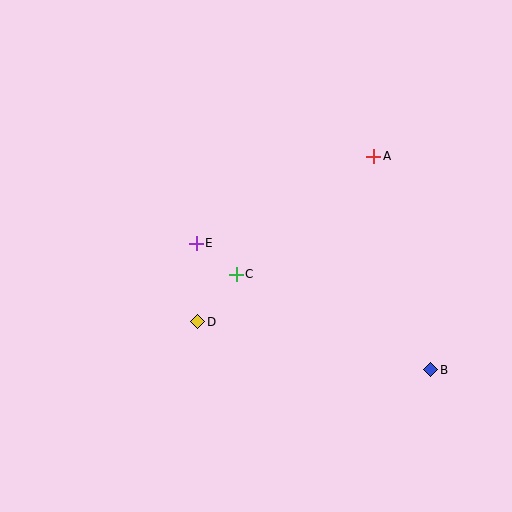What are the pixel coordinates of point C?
Point C is at (236, 274).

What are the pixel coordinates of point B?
Point B is at (431, 370).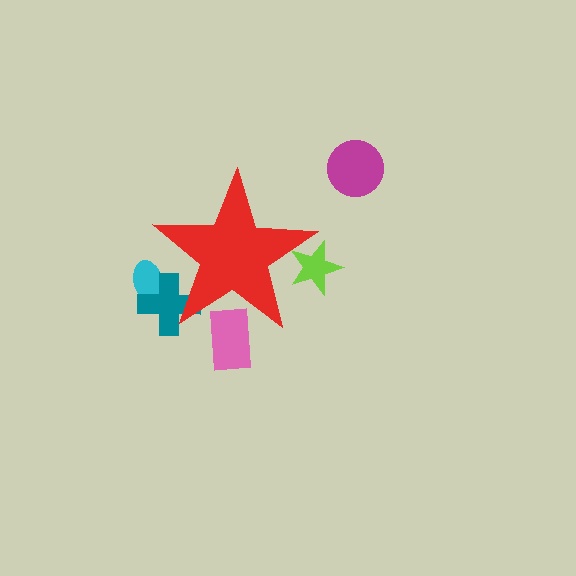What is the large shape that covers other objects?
A red star.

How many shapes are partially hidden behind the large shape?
4 shapes are partially hidden.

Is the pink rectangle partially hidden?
Yes, the pink rectangle is partially hidden behind the red star.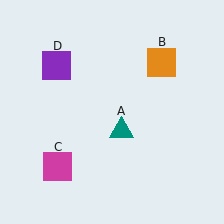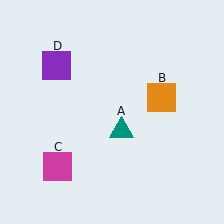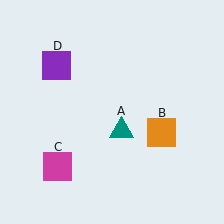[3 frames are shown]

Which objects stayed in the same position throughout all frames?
Teal triangle (object A) and magenta square (object C) and purple square (object D) remained stationary.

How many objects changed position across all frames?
1 object changed position: orange square (object B).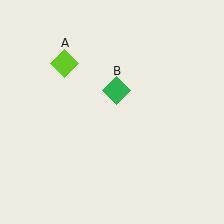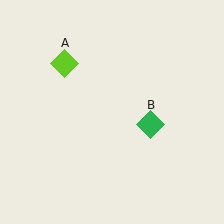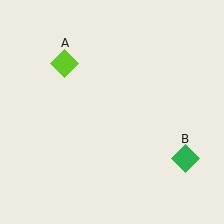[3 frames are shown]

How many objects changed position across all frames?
1 object changed position: green diamond (object B).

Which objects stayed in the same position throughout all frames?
Lime diamond (object A) remained stationary.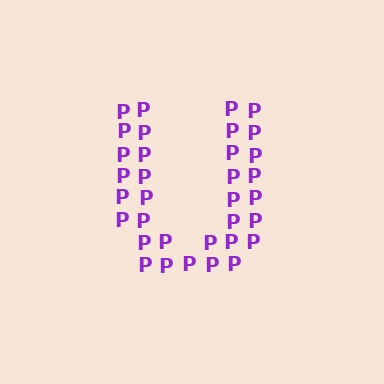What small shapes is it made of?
It is made of small letter P's.